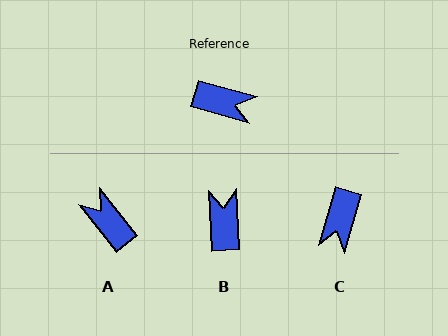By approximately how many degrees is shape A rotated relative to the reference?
Approximately 144 degrees counter-clockwise.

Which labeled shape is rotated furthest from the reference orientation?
A, about 144 degrees away.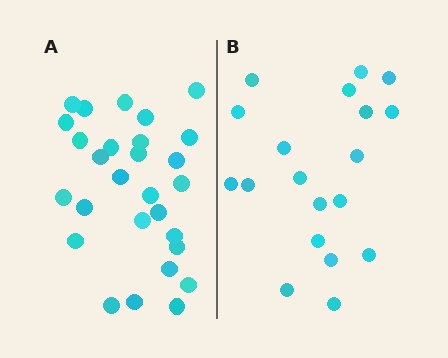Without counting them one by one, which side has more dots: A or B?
Region A (the left region) has more dots.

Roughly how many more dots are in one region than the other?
Region A has roughly 8 or so more dots than region B.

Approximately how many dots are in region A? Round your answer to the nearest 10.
About 30 dots. (The exact count is 28, which rounds to 30.)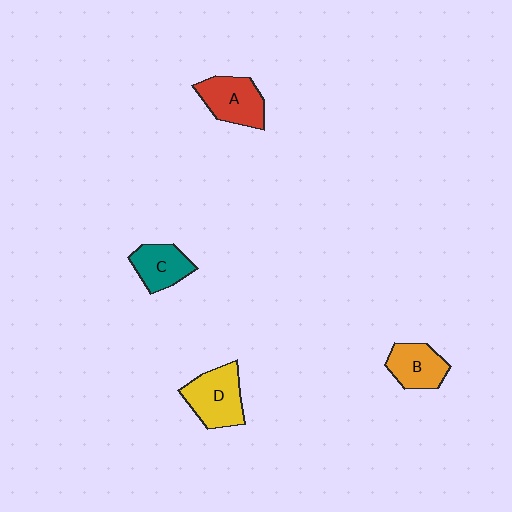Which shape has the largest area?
Shape D (yellow).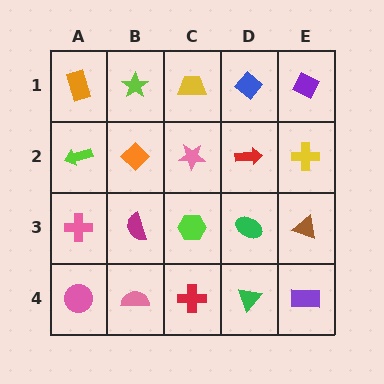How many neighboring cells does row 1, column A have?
2.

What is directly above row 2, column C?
A yellow trapezoid.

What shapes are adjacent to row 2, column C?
A yellow trapezoid (row 1, column C), a lime hexagon (row 3, column C), an orange diamond (row 2, column B), a red arrow (row 2, column D).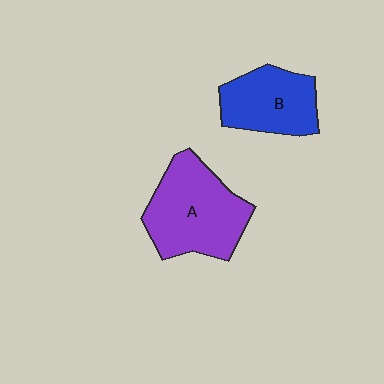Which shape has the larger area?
Shape A (purple).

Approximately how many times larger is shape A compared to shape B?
Approximately 1.4 times.